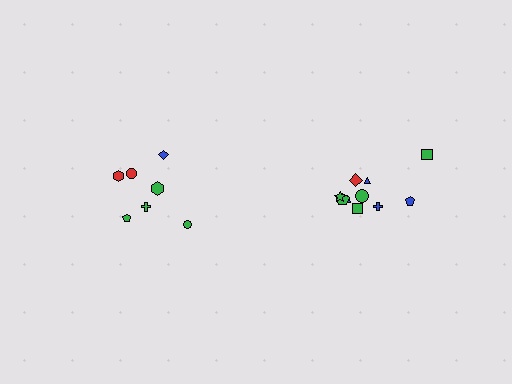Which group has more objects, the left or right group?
The right group.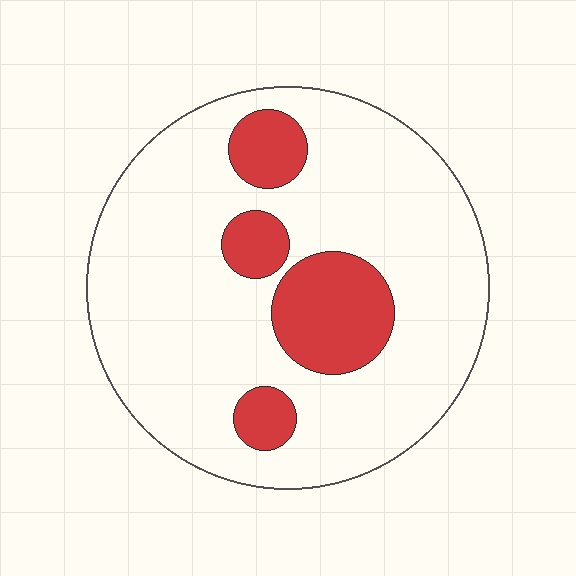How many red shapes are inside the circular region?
4.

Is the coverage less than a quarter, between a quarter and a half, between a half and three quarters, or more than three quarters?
Less than a quarter.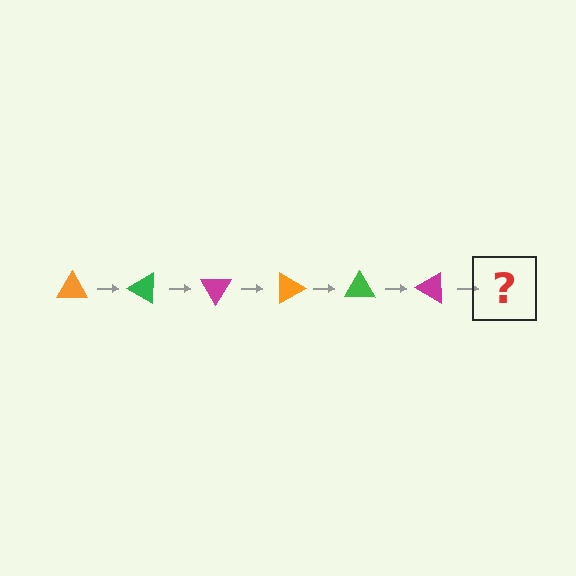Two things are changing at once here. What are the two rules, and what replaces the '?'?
The two rules are that it rotates 30 degrees each step and the color cycles through orange, green, and magenta. The '?' should be an orange triangle, rotated 180 degrees from the start.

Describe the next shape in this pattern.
It should be an orange triangle, rotated 180 degrees from the start.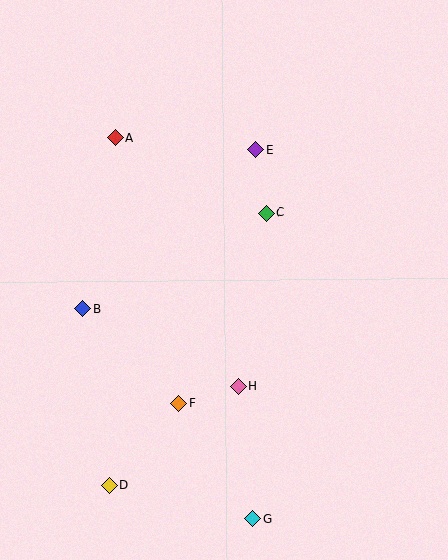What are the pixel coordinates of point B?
Point B is at (83, 309).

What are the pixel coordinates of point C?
Point C is at (267, 213).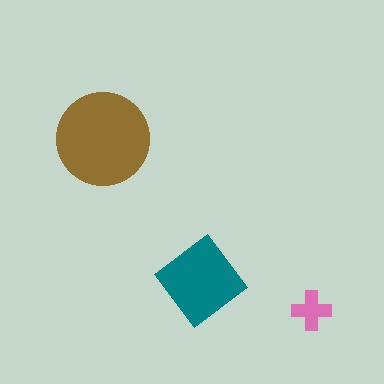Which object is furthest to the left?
The brown circle is leftmost.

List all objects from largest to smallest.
The brown circle, the teal diamond, the pink cross.